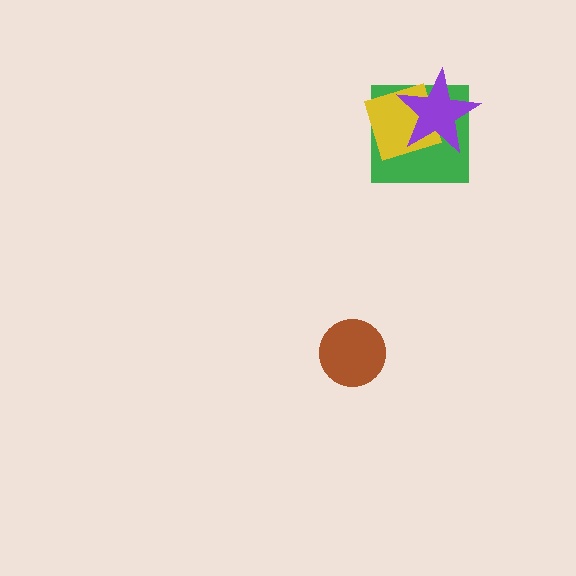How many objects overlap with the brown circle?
0 objects overlap with the brown circle.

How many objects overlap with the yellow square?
2 objects overlap with the yellow square.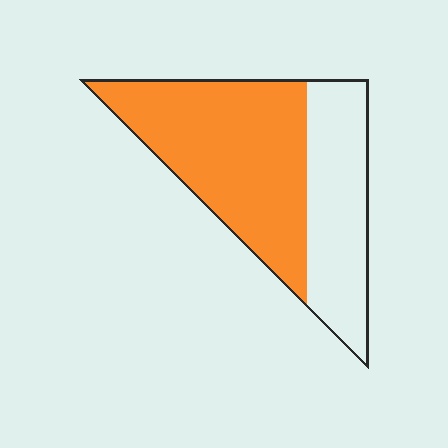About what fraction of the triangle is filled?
About five eighths (5/8).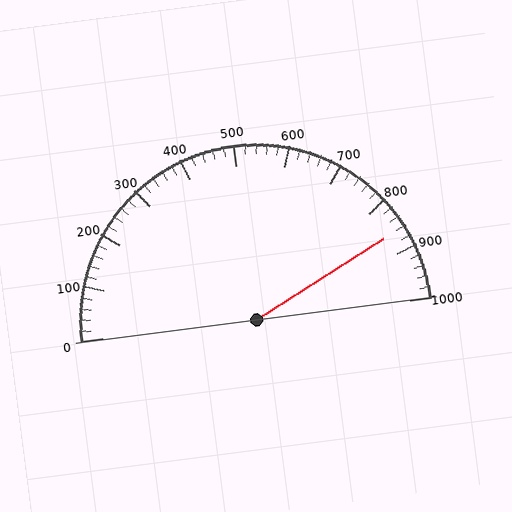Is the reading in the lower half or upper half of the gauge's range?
The reading is in the upper half of the range (0 to 1000).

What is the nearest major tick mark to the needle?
The nearest major tick mark is 900.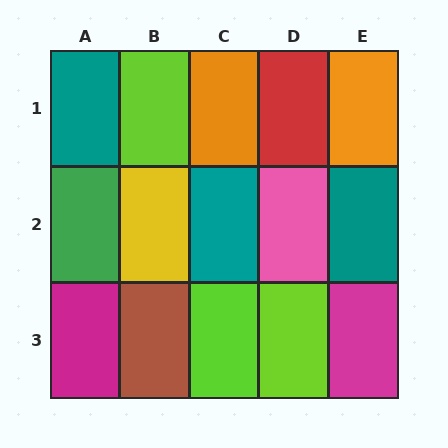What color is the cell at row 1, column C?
Orange.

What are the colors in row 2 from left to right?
Green, yellow, teal, pink, teal.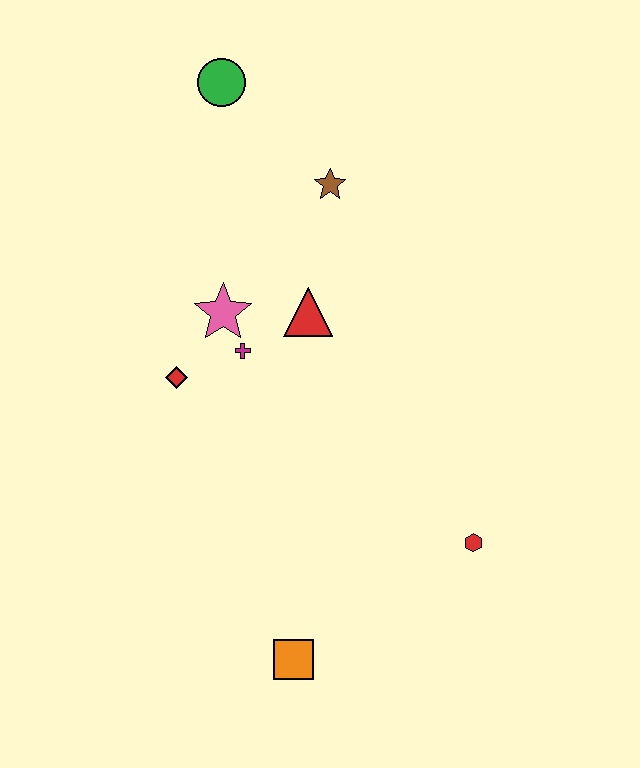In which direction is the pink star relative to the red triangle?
The pink star is to the left of the red triangle.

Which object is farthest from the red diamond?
The red hexagon is farthest from the red diamond.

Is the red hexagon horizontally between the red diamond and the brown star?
No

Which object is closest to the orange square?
The red hexagon is closest to the orange square.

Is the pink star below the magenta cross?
No